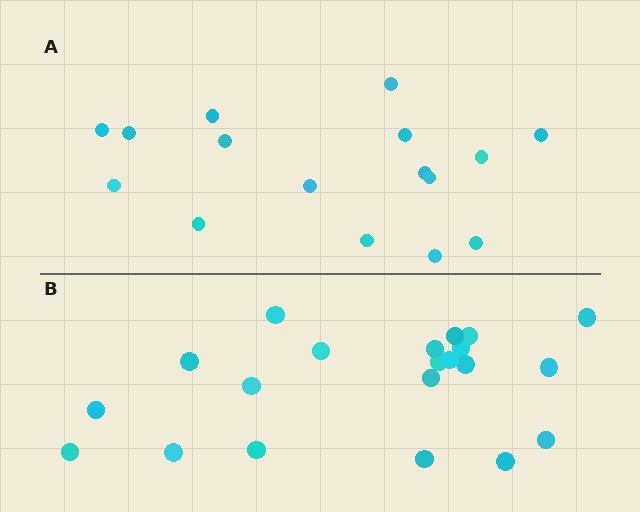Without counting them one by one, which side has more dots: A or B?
Region B (the bottom region) has more dots.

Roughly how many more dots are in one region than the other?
Region B has about 5 more dots than region A.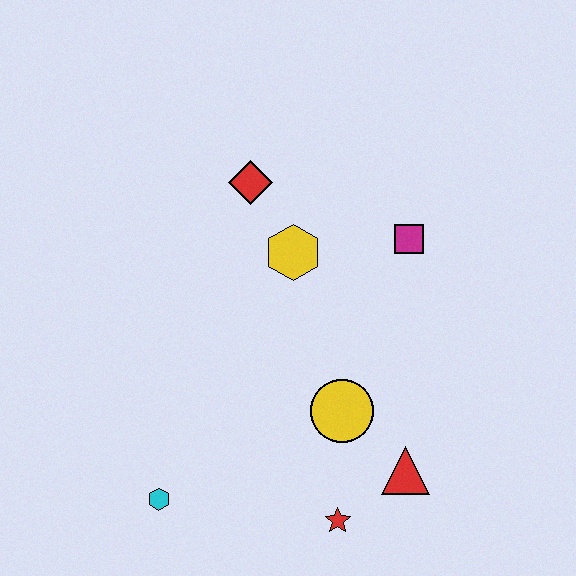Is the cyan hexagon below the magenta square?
Yes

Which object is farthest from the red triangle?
The red diamond is farthest from the red triangle.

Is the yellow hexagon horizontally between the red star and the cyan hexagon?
Yes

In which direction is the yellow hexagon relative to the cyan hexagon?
The yellow hexagon is above the cyan hexagon.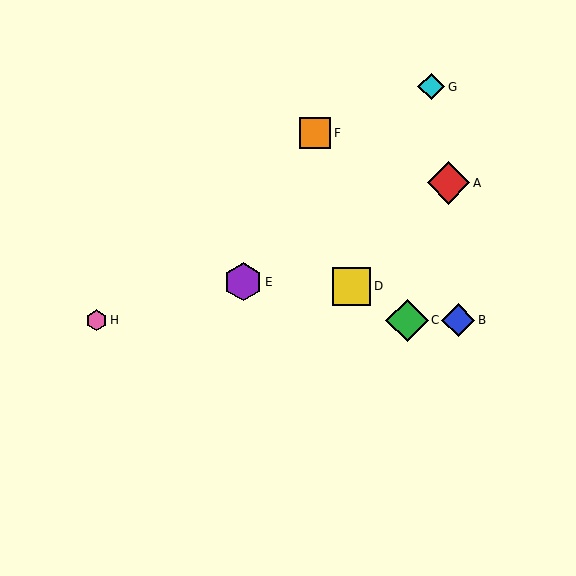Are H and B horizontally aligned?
Yes, both are at y≈320.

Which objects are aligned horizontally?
Objects B, C, H are aligned horizontally.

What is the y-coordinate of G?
Object G is at y≈87.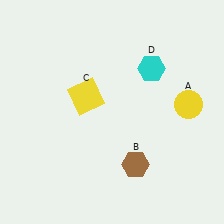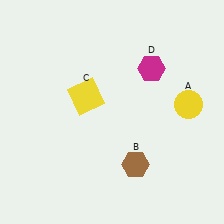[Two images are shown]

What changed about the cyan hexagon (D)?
In Image 1, D is cyan. In Image 2, it changed to magenta.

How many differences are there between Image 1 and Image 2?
There is 1 difference between the two images.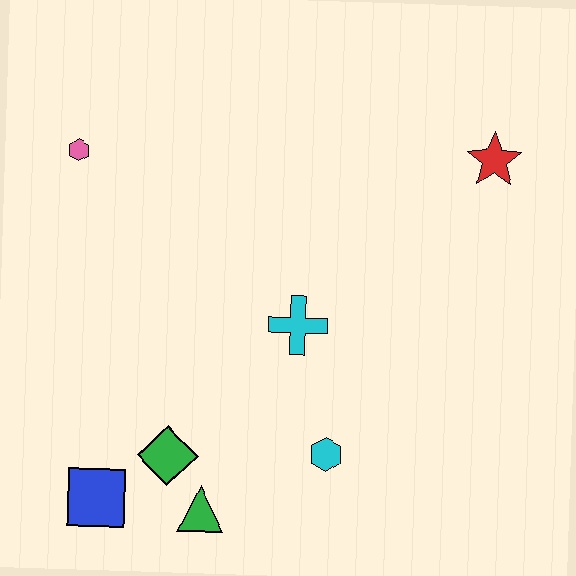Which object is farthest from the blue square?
The red star is farthest from the blue square.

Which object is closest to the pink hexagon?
The cyan cross is closest to the pink hexagon.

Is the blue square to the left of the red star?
Yes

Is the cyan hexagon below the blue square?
No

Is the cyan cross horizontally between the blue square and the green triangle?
No